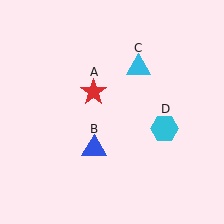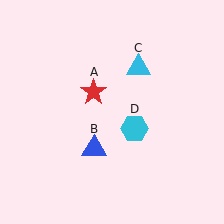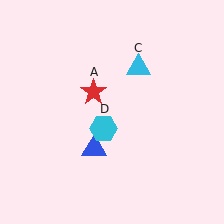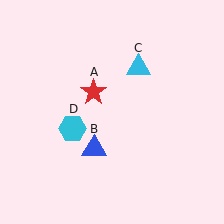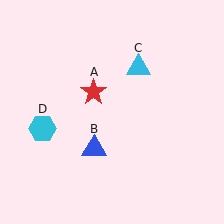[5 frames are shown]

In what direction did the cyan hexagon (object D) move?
The cyan hexagon (object D) moved left.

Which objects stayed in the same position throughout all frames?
Red star (object A) and blue triangle (object B) and cyan triangle (object C) remained stationary.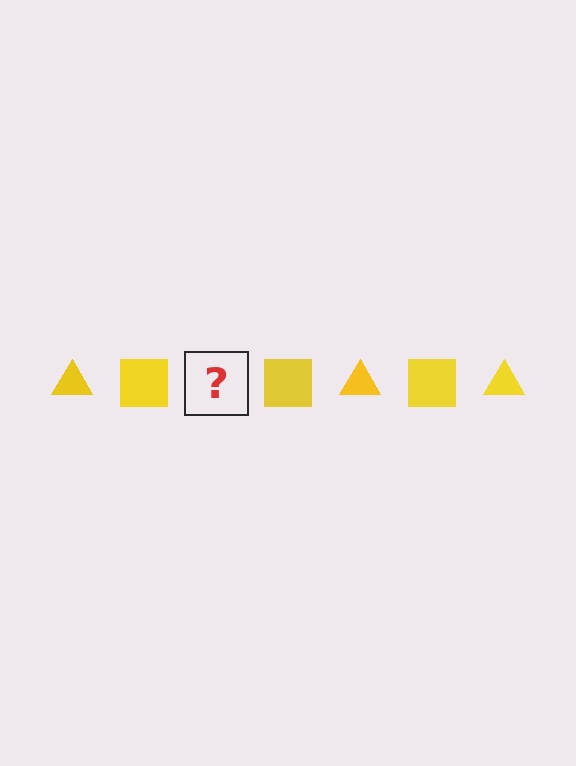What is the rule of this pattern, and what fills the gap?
The rule is that the pattern cycles through triangle, square shapes in yellow. The gap should be filled with a yellow triangle.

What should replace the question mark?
The question mark should be replaced with a yellow triangle.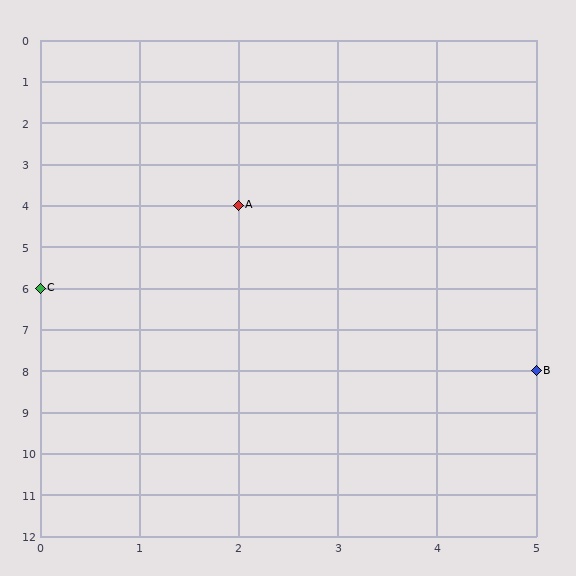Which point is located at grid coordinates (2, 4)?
Point A is at (2, 4).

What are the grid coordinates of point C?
Point C is at grid coordinates (0, 6).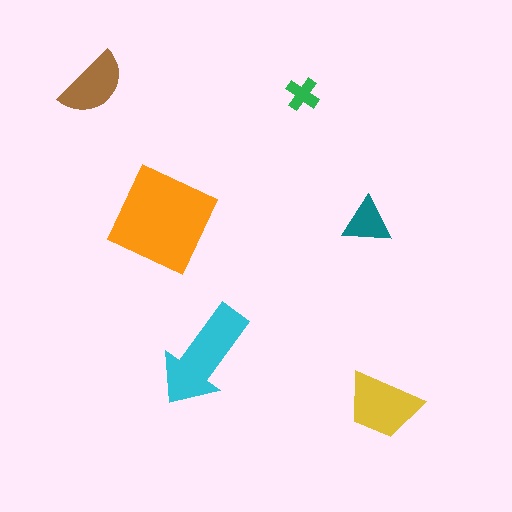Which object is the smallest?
The green cross.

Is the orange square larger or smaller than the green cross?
Larger.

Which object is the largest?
The orange square.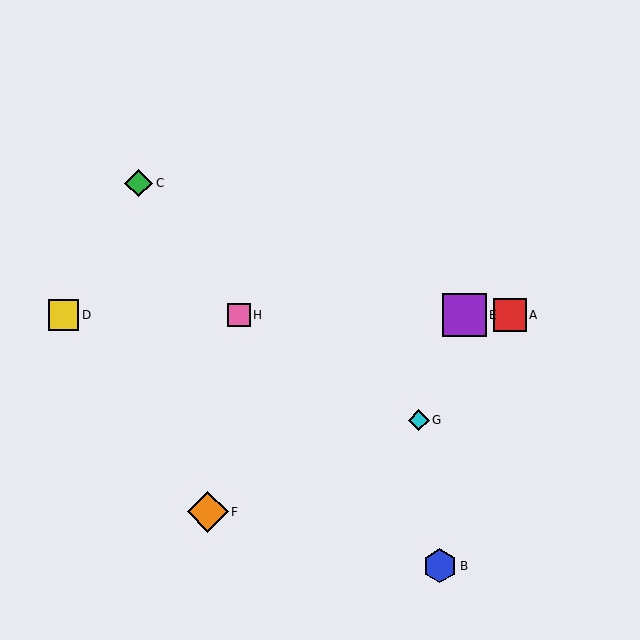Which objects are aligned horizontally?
Objects A, D, E, H are aligned horizontally.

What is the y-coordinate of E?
Object E is at y≈315.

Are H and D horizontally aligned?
Yes, both are at y≈315.